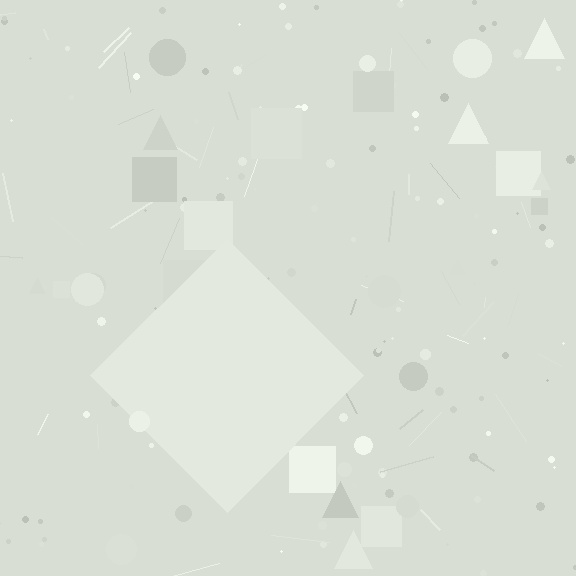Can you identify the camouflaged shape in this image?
The camouflaged shape is a diamond.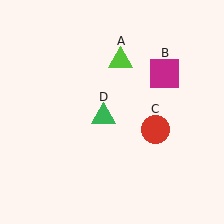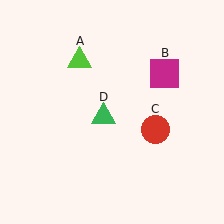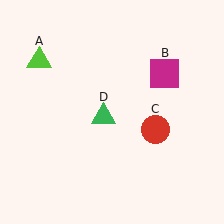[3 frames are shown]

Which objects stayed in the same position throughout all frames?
Magenta square (object B) and red circle (object C) and green triangle (object D) remained stationary.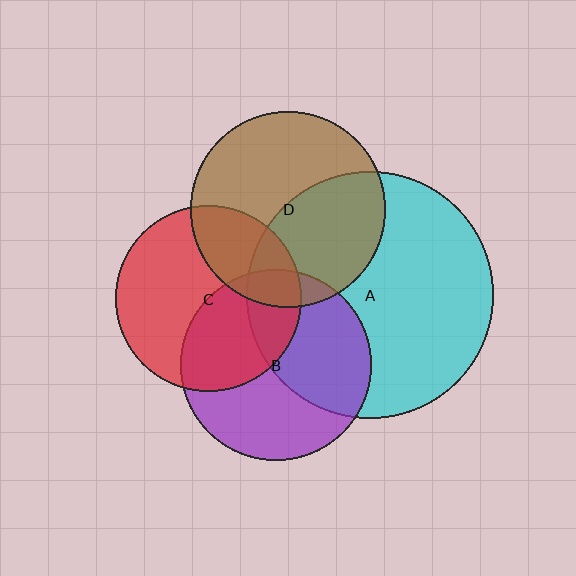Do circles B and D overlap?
Yes.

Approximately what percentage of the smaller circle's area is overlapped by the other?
Approximately 10%.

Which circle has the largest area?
Circle A (cyan).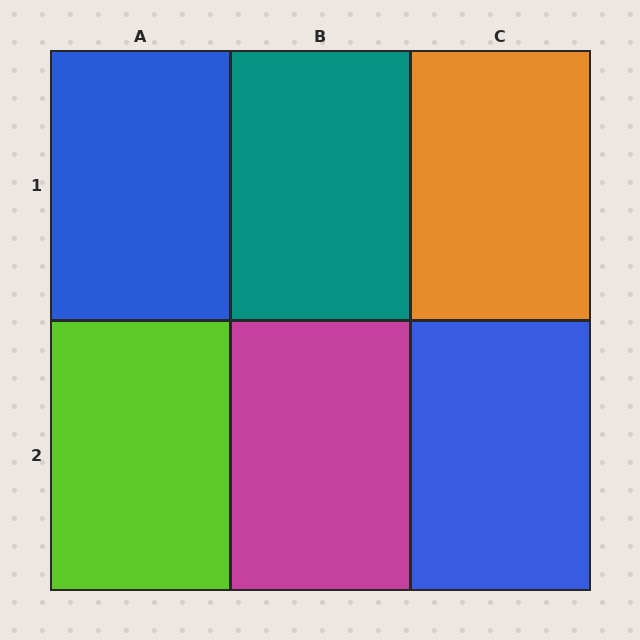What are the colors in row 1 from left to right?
Blue, teal, orange.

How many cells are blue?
2 cells are blue.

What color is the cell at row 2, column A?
Lime.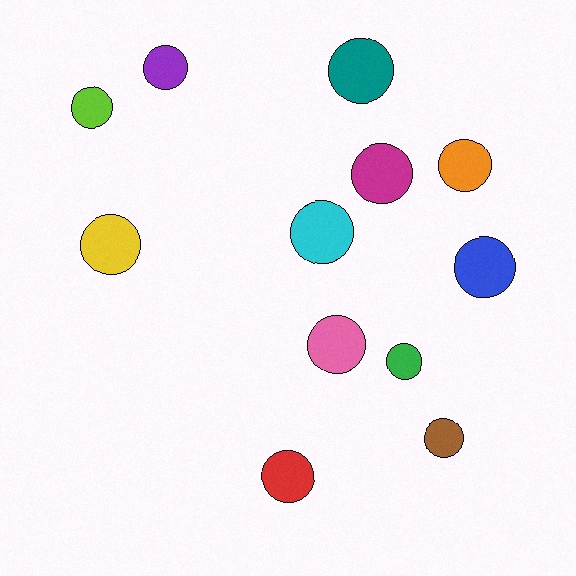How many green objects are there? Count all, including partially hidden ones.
There is 1 green object.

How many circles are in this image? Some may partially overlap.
There are 12 circles.